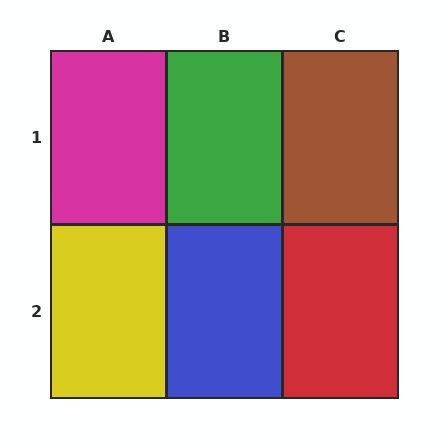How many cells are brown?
1 cell is brown.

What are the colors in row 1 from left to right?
Magenta, green, brown.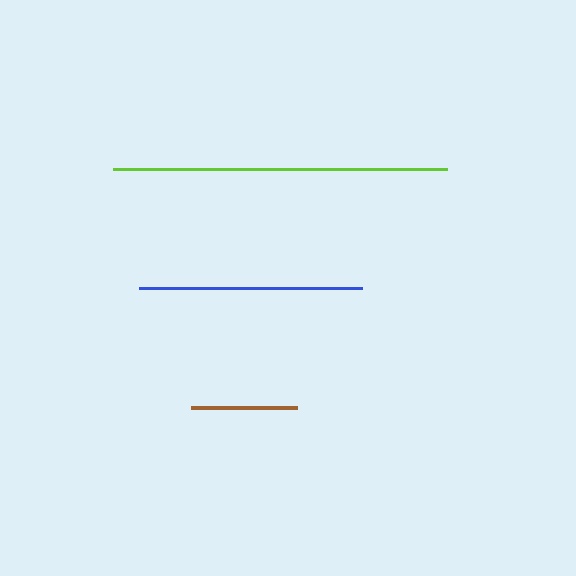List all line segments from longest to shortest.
From longest to shortest: lime, blue, brown.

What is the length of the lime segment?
The lime segment is approximately 335 pixels long.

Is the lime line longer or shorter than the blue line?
The lime line is longer than the blue line.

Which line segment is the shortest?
The brown line is the shortest at approximately 105 pixels.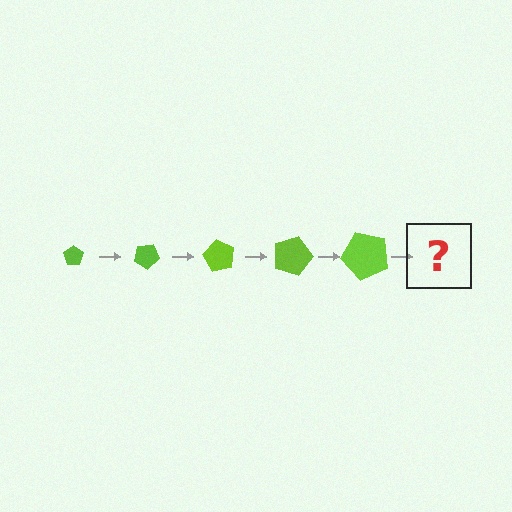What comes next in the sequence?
The next element should be a pentagon, larger than the previous one and rotated 150 degrees from the start.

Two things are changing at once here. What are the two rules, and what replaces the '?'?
The two rules are that the pentagon grows larger each step and it rotates 30 degrees each step. The '?' should be a pentagon, larger than the previous one and rotated 150 degrees from the start.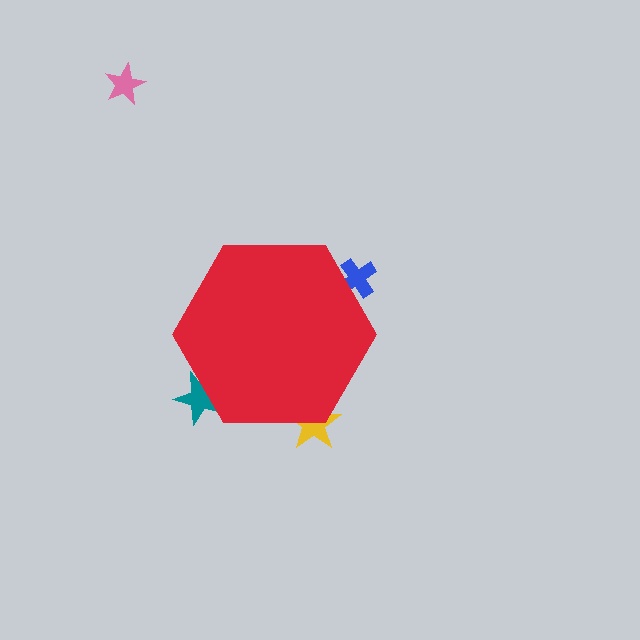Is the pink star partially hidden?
No, the pink star is fully visible.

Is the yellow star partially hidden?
Yes, the yellow star is partially hidden behind the red hexagon.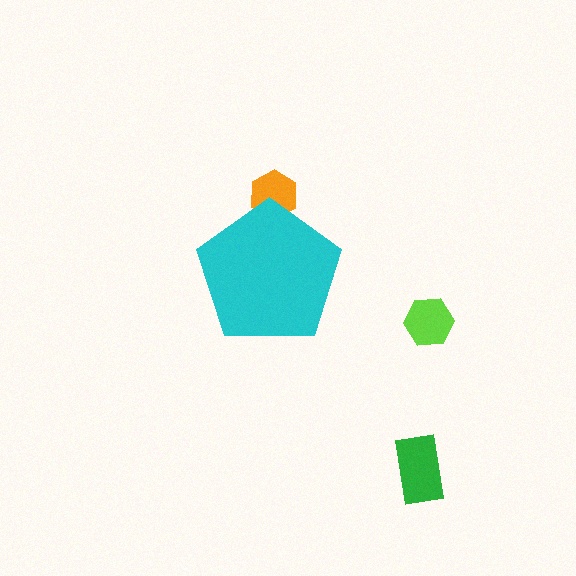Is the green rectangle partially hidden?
No, the green rectangle is fully visible.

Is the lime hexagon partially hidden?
No, the lime hexagon is fully visible.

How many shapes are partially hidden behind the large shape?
1 shape is partially hidden.